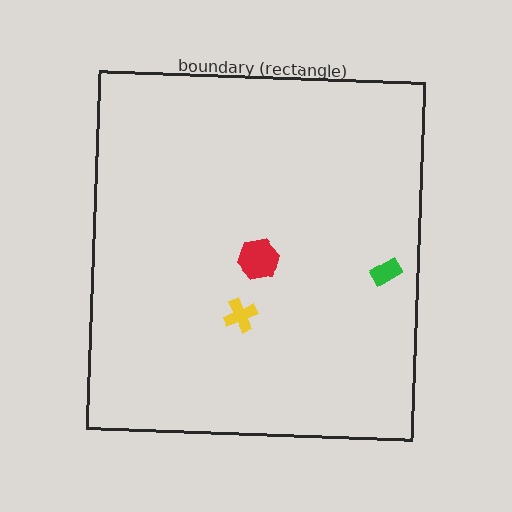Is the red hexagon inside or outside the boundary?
Inside.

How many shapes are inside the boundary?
3 inside, 0 outside.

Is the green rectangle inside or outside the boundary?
Inside.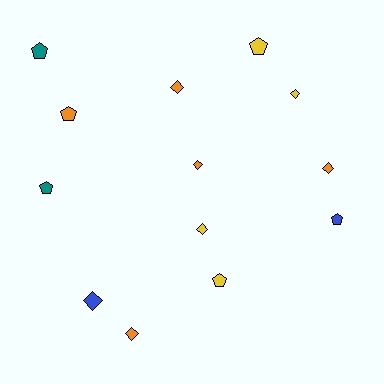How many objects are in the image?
There are 13 objects.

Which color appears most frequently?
Orange, with 5 objects.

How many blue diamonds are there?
There is 1 blue diamond.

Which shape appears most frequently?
Diamond, with 7 objects.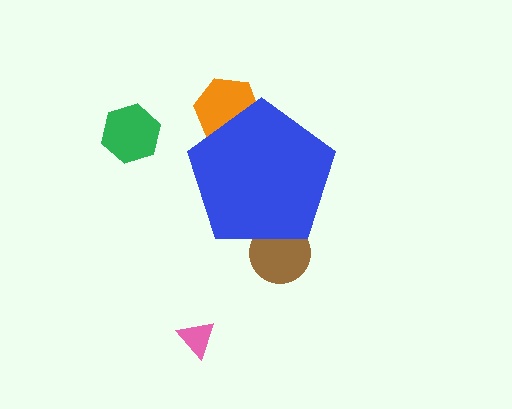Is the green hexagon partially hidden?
No, the green hexagon is fully visible.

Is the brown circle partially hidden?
Yes, the brown circle is partially hidden behind the blue pentagon.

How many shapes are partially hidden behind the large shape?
2 shapes are partially hidden.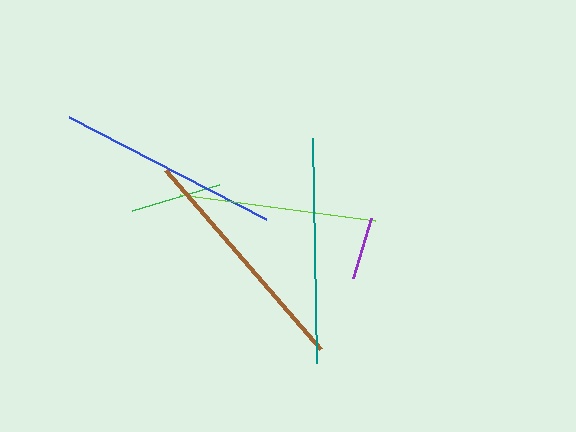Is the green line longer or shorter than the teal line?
The teal line is longer than the green line.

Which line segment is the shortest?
The purple line is the shortest at approximately 63 pixels.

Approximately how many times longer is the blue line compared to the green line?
The blue line is approximately 2.4 times the length of the green line.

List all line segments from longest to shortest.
From longest to shortest: brown, teal, blue, lime, green, purple.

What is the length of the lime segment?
The lime segment is approximately 196 pixels long.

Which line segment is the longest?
The brown line is the longest at approximately 238 pixels.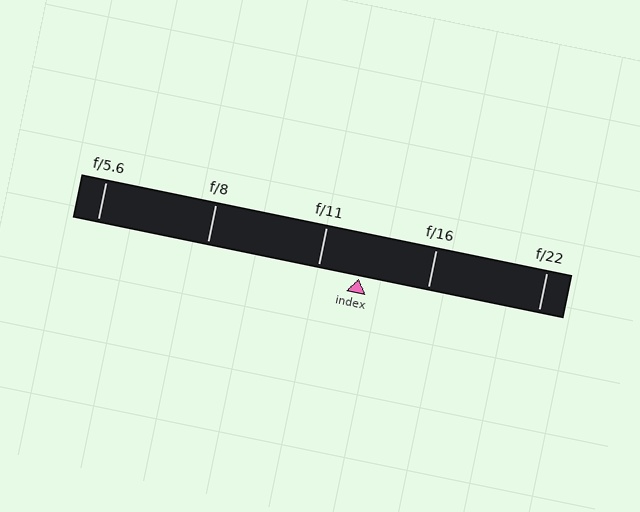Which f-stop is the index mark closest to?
The index mark is closest to f/11.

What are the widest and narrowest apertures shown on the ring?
The widest aperture shown is f/5.6 and the narrowest is f/22.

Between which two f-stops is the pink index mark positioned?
The index mark is between f/11 and f/16.